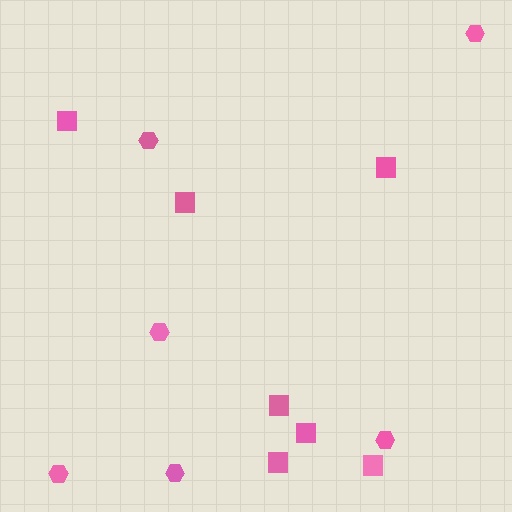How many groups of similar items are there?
There are 2 groups: one group of hexagons (6) and one group of squares (7).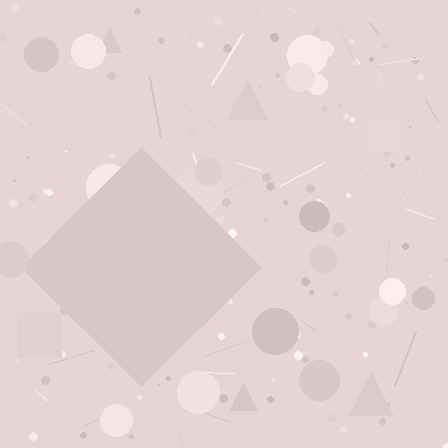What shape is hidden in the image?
A diamond is hidden in the image.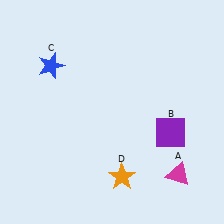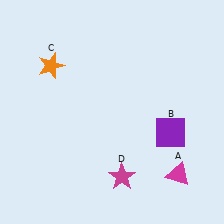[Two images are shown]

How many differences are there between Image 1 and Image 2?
There are 2 differences between the two images.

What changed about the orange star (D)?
In Image 1, D is orange. In Image 2, it changed to magenta.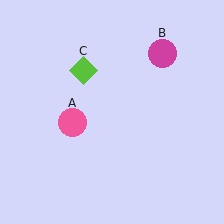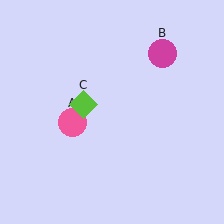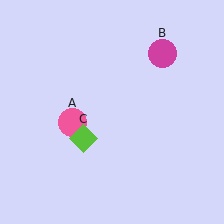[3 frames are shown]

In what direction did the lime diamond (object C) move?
The lime diamond (object C) moved down.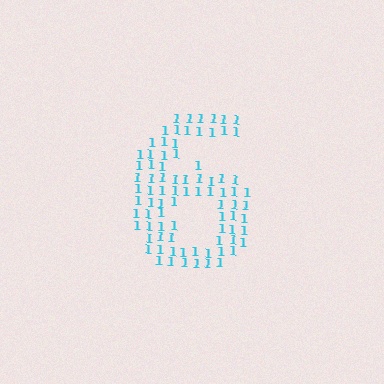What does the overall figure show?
The overall figure shows the digit 6.